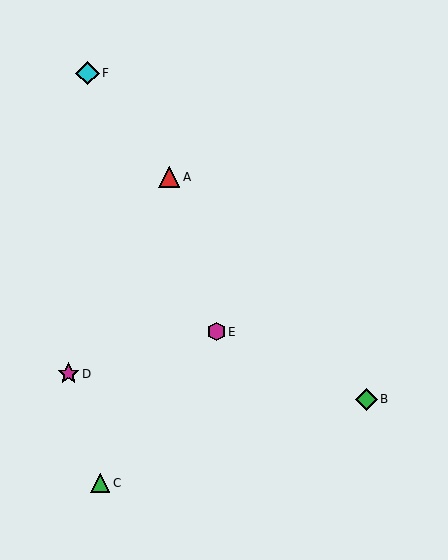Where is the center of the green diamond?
The center of the green diamond is at (366, 399).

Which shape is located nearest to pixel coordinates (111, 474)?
The green triangle (labeled C) at (100, 483) is nearest to that location.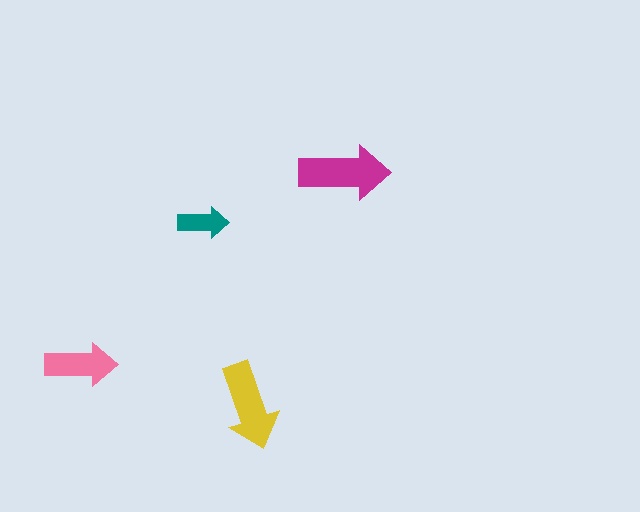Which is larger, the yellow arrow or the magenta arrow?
The magenta one.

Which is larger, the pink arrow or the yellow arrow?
The yellow one.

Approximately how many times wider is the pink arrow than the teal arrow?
About 1.5 times wider.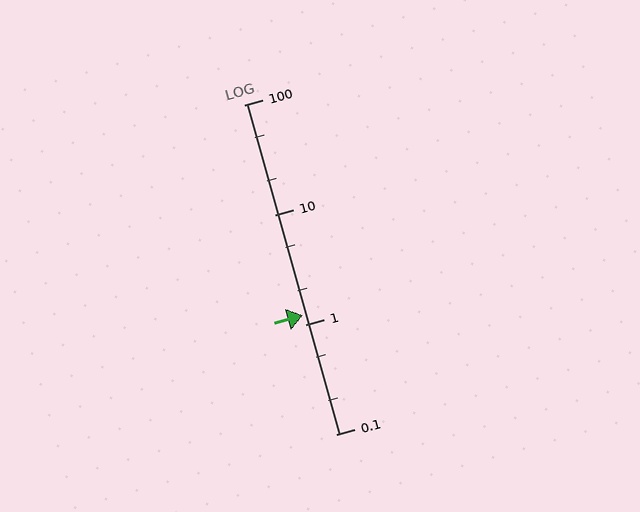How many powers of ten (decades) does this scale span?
The scale spans 3 decades, from 0.1 to 100.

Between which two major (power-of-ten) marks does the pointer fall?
The pointer is between 1 and 10.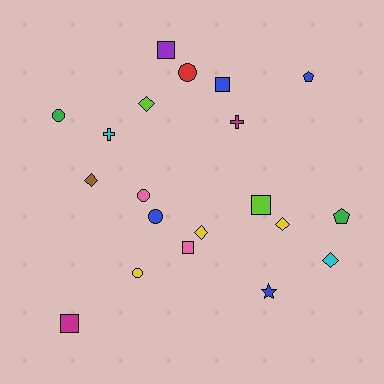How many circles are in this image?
There are 5 circles.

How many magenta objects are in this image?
There are 2 magenta objects.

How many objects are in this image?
There are 20 objects.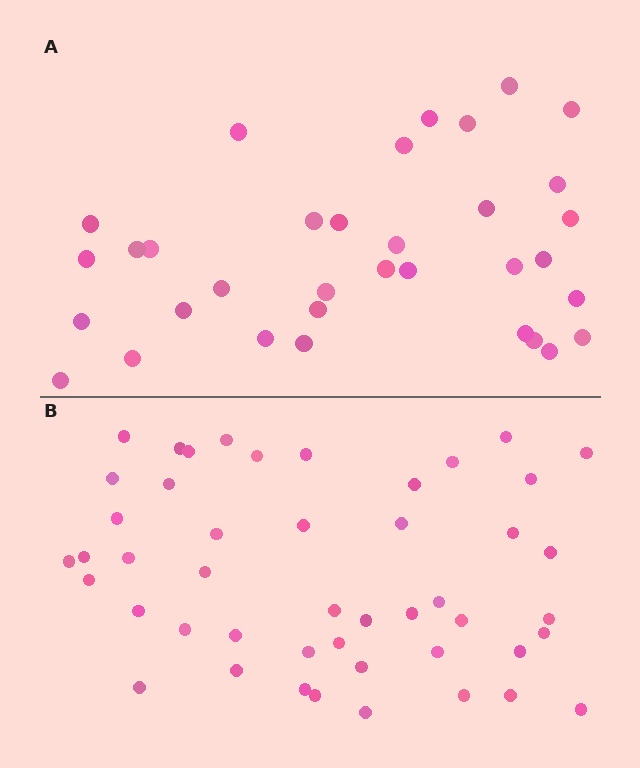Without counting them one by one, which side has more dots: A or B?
Region B (the bottom region) has more dots.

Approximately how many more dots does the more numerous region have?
Region B has approximately 15 more dots than region A.